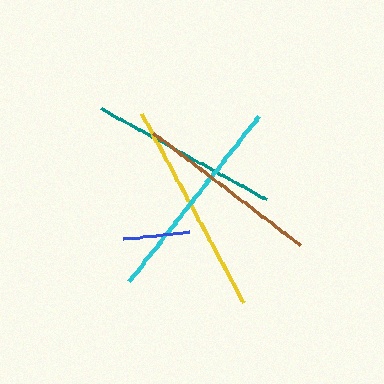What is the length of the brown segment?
The brown segment is approximately 185 pixels long.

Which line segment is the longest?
The yellow line is the longest at approximately 215 pixels.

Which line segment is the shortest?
The blue line is the shortest at approximately 67 pixels.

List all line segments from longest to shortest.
From longest to shortest: yellow, cyan, teal, brown, blue.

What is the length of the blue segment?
The blue segment is approximately 67 pixels long.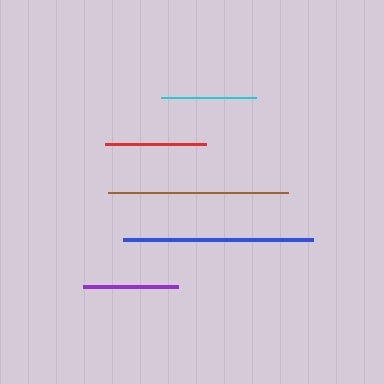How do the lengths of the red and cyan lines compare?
The red and cyan lines are approximately the same length.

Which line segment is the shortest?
The purple line is the shortest at approximately 94 pixels.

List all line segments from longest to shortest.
From longest to shortest: blue, brown, red, cyan, purple.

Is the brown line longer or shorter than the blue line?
The blue line is longer than the brown line.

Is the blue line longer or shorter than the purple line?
The blue line is longer than the purple line.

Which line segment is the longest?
The blue line is the longest at approximately 190 pixels.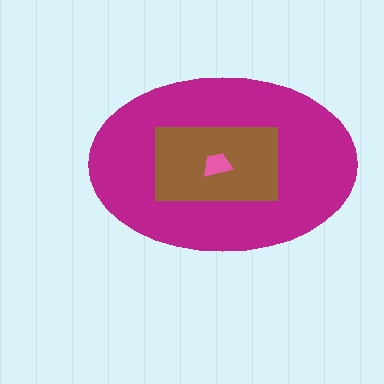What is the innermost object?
The pink trapezoid.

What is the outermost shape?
The magenta ellipse.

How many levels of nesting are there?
3.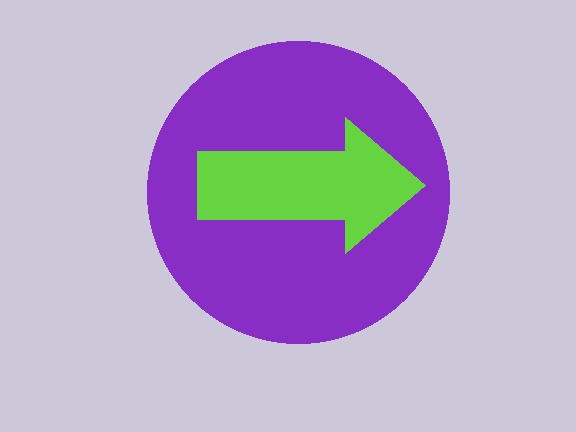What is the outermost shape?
The purple circle.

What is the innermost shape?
The lime arrow.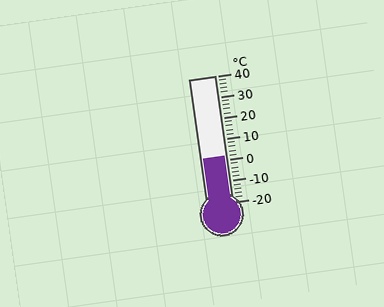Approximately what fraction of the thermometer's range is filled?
The thermometer is filled to approximately 35% of its range.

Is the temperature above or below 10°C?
The temperature is below 10°C.